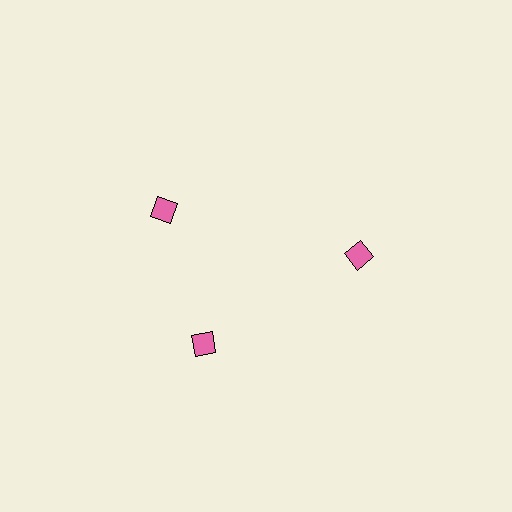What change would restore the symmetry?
The symmetry would be restored by rotating it back into even spacing with its neighbors so that all 3 squares sit at equal angles and equal distance from the center.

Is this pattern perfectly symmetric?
No. The 3 pink squares are arranged in a ring, but one element near the 11 o'clock position is rotated out of alignment along the ring, breaking the 3-fold rotational symmetry.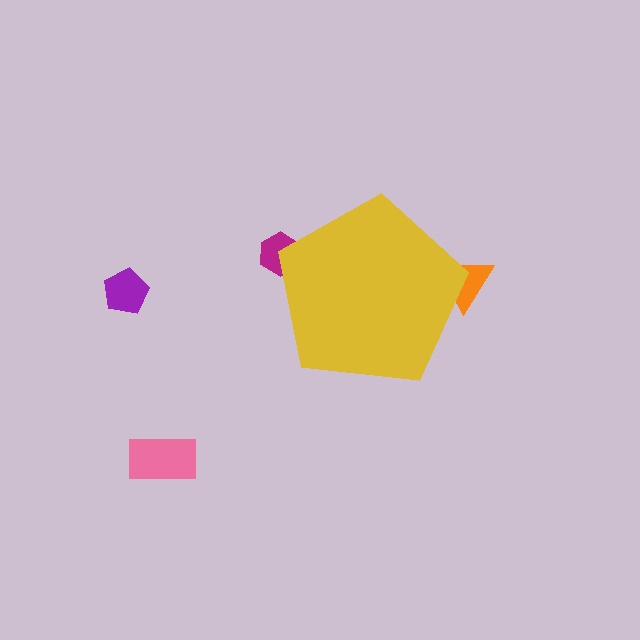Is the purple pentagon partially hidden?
No, the purple pentagon is fully visible.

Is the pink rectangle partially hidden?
No, the pink rectangle is fully visible.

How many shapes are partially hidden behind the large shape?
2 shapes are partially hidden.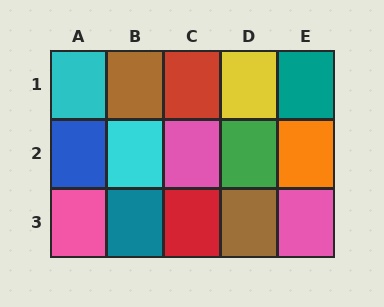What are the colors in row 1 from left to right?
Cyan, brown, red, yellow, teal.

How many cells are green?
1 cell is green.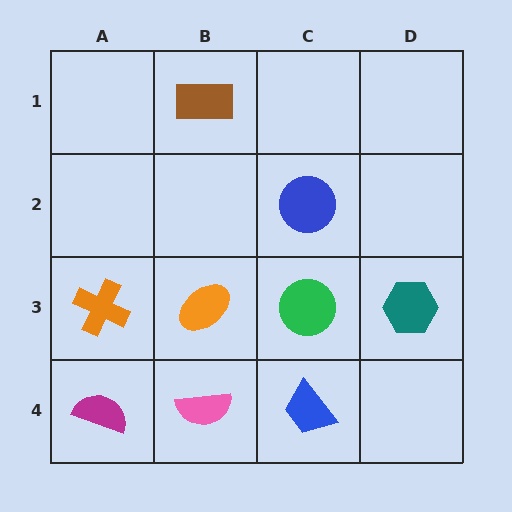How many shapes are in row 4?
3 shapes.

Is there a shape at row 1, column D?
No, that cell is empty.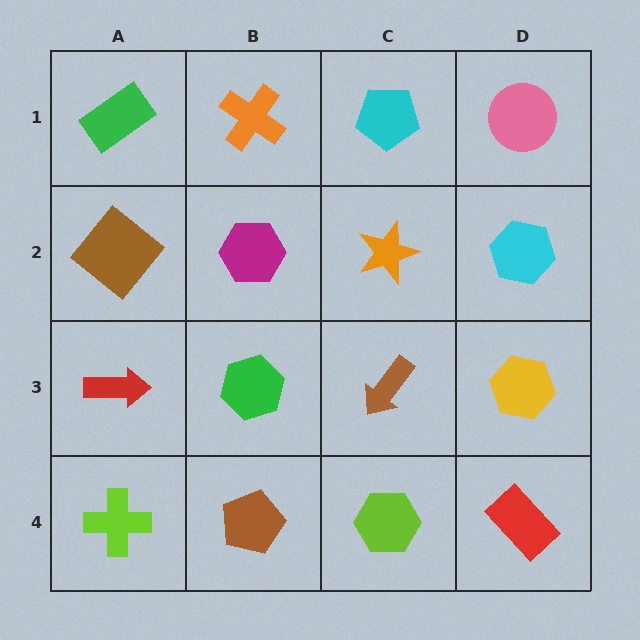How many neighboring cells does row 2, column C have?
4.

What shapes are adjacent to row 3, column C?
An orange star (row 2, column C), a lime hexagon (row 4, column C), a green hexagon (row 3, column B), a yellow hexagon (row 3, column D).